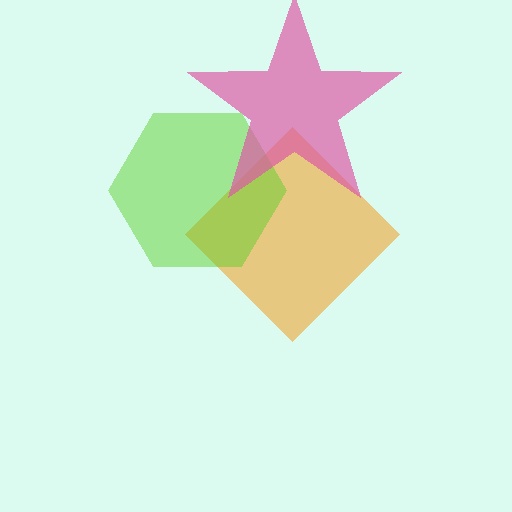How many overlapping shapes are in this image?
There are 3 overlapping shapes in the image.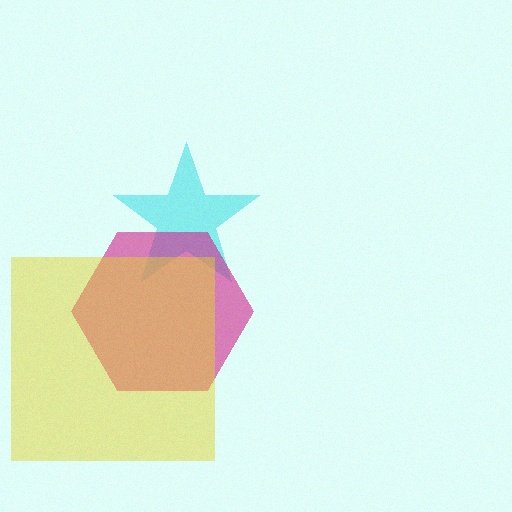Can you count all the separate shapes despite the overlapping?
Yes, there are 3 separate shapes.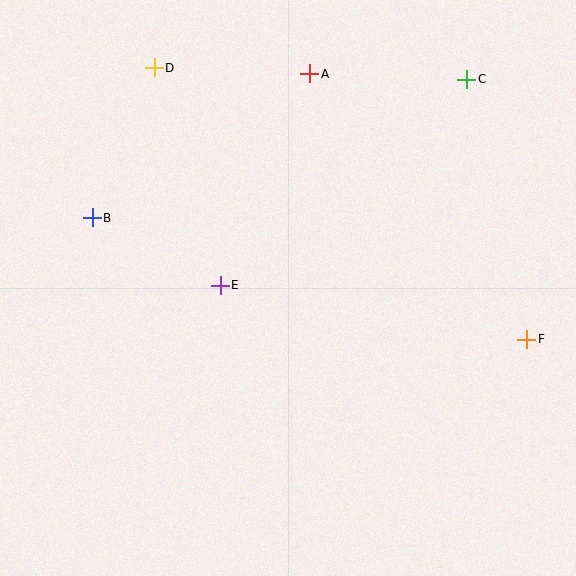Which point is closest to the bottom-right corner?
Point F is closest to the bottom-right corner.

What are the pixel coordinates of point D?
Point D is at (154, 68).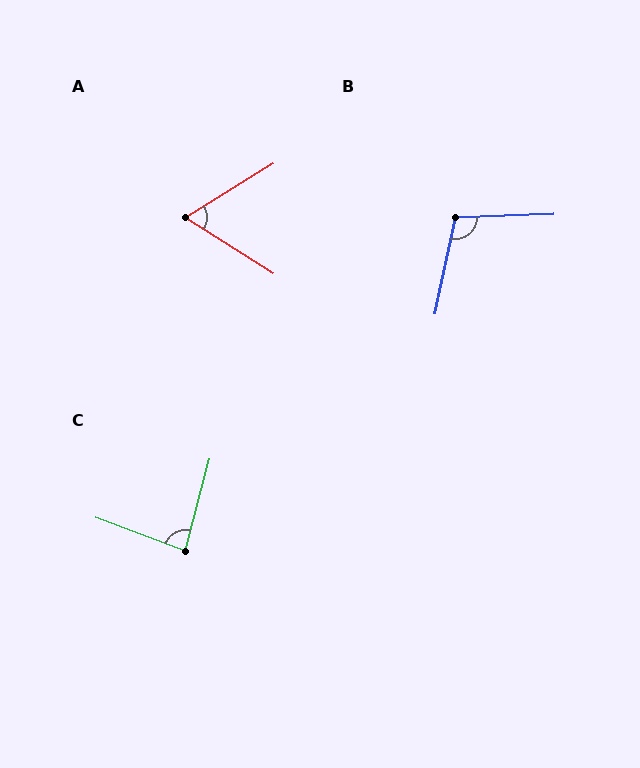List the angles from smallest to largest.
A (64°), C (85°), B (104°).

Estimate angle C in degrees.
Approximately 85 degrees.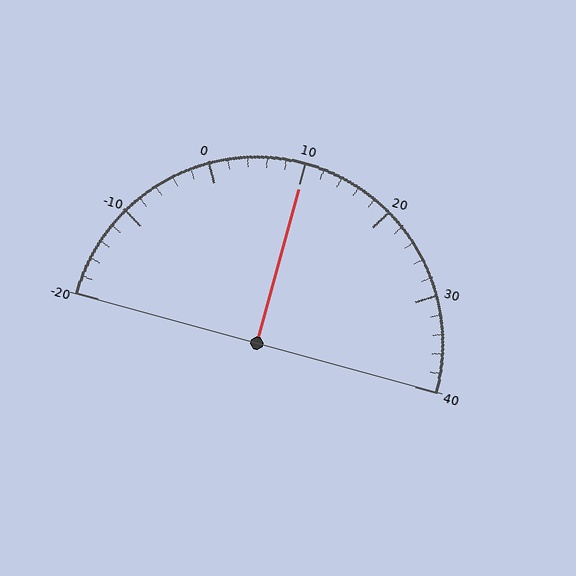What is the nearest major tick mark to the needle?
The nearest major tick mark is 10.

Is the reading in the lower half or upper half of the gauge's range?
The reading is in the upper half of the range (-20 to 40).